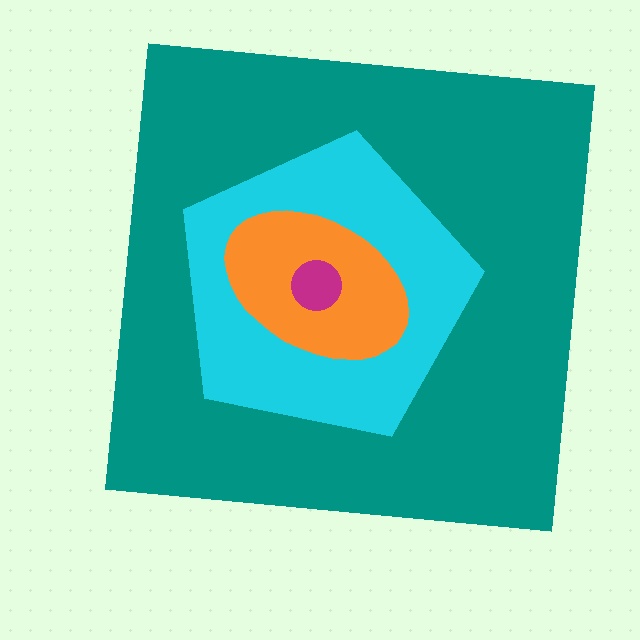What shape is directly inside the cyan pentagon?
The orange ellipse.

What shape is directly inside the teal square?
The cyan pentagon.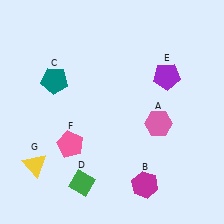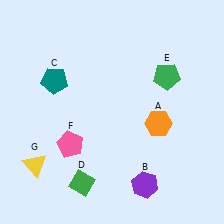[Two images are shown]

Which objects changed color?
A changed from pink to orange. B changed from magenta to purple. E changed from purple to green.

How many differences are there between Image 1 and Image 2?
There are 3 differences between the two images.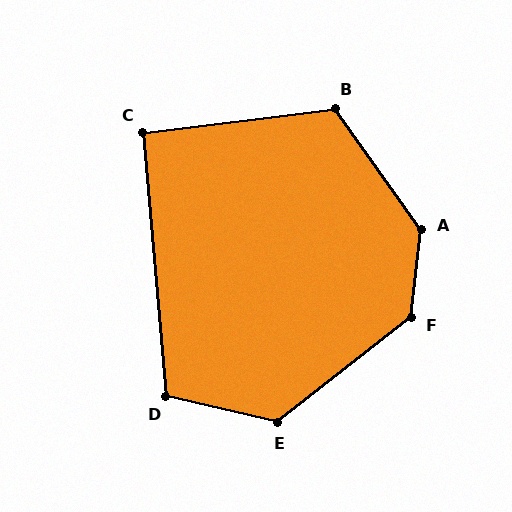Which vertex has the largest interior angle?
A, at approximately 138 degrees.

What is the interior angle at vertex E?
Approximately 129 degrees (obtuse).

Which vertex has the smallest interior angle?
C, at approximately 92 degrees.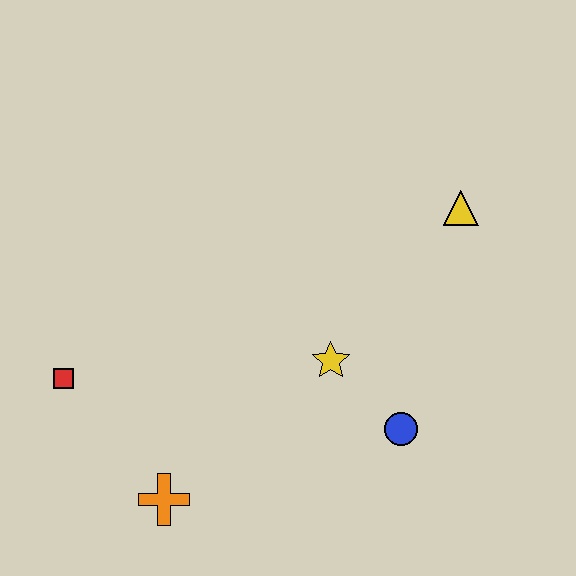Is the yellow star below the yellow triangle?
Yes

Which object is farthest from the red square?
The yellow triangle is farthest from the red square.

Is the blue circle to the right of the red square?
Yes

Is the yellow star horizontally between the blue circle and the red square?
Yes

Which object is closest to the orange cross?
The red square is closest to the orange cross.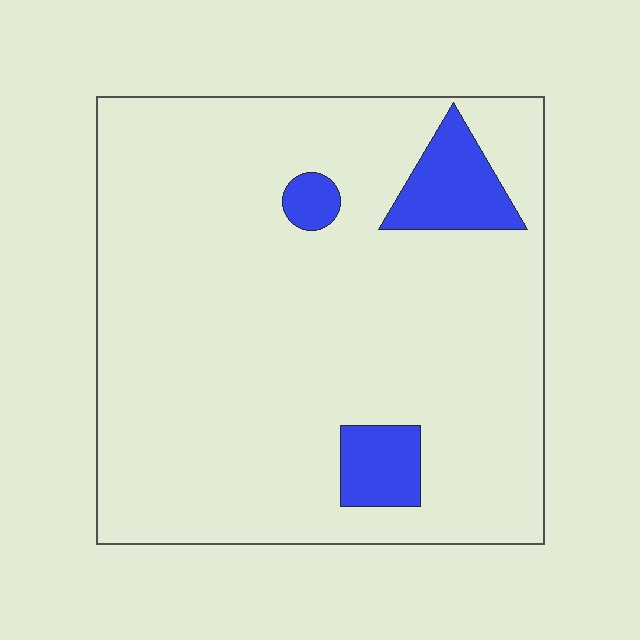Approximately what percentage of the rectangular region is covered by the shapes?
Approximately 10%.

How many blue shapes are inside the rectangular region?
3.